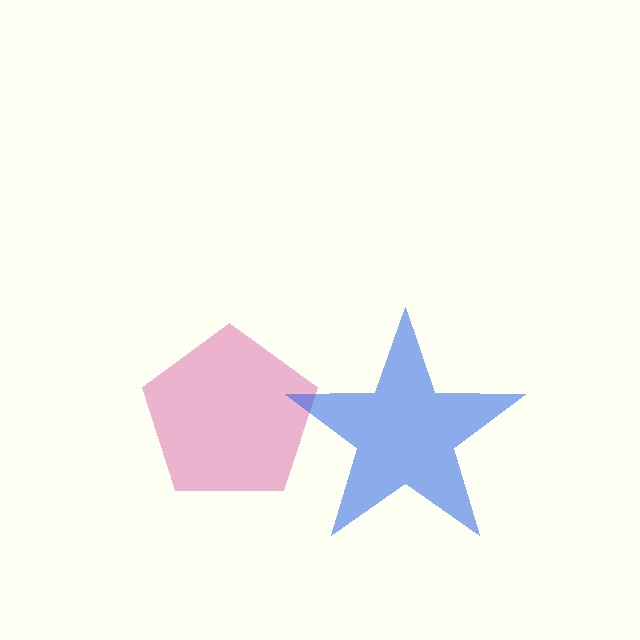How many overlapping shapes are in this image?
There are 2 overlapping shapes in the image.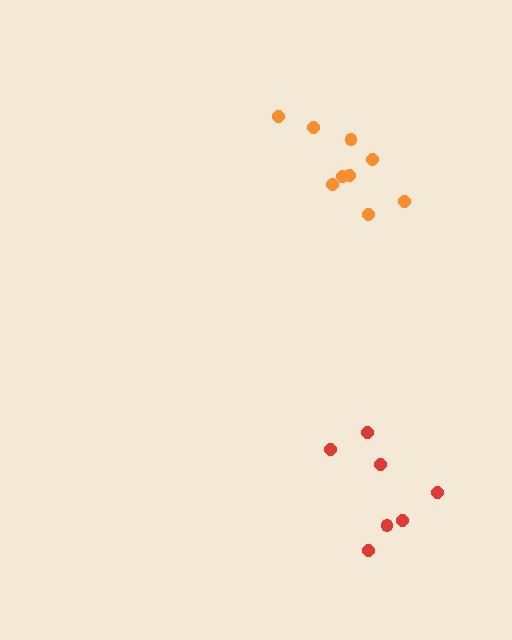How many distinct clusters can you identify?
There are 2 distinct clusters.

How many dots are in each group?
Group 1: 9 dots, Group 2: 7 dots (16 total).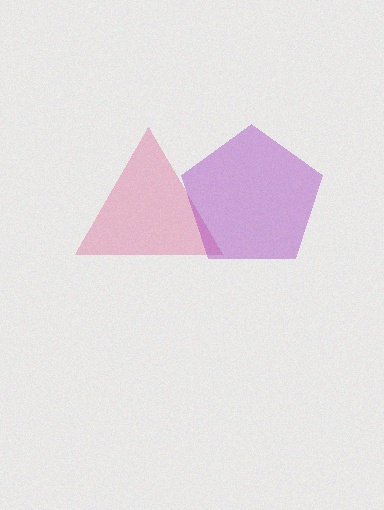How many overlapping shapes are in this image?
There are 2 overlapping shapes in the image.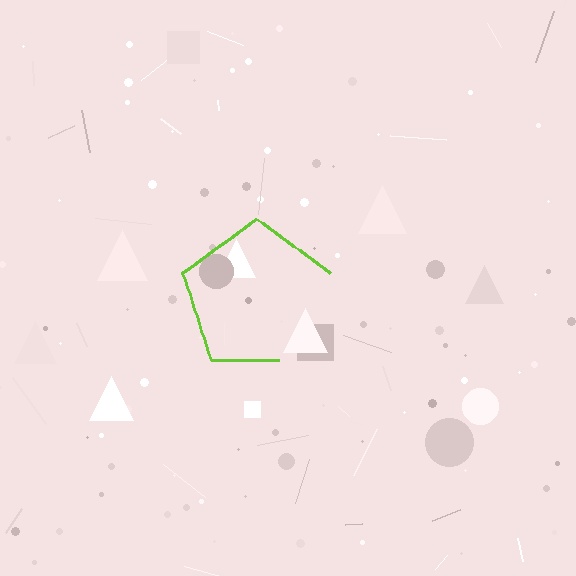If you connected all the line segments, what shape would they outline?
They would outline a pentagon.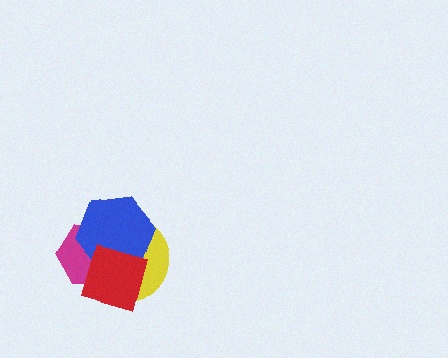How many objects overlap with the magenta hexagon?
3 objects overlap with the magenta hexagon.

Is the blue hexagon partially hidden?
Yes, it is partially covered by another shape.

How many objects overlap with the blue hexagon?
3 objects overlap with the blue hexagon.